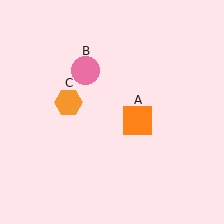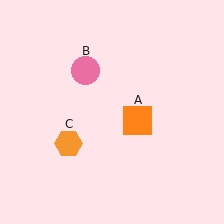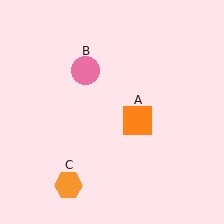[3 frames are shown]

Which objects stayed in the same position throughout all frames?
Orange square (object A) and pink circle (object B) remained stationary.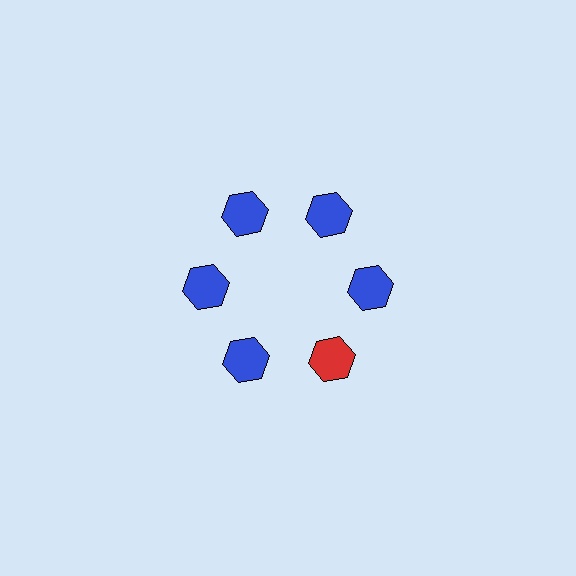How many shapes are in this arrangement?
There are 6 shapes arranged in a ring pattern.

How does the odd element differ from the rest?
It has a different color: red instead of blue.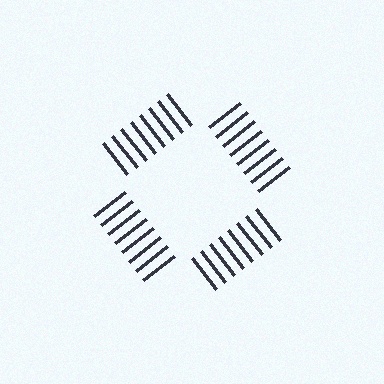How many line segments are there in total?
32 — 8 along each of the 4 edges.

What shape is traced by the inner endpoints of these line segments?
An illusory square — the line segments terminate on its edges but no continuous stroke is drawn.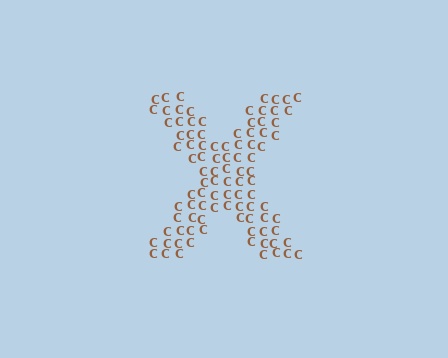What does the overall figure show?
The overall figure shows the letter X.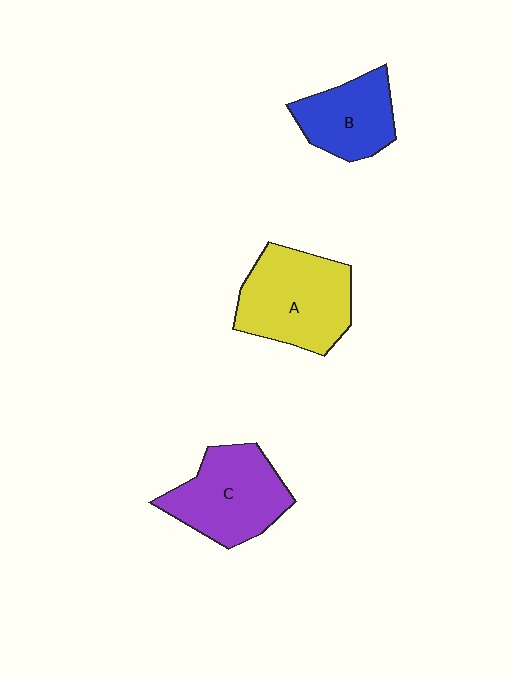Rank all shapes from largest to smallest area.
From largest to smallest: A (yellow), C (purple), B (blue).